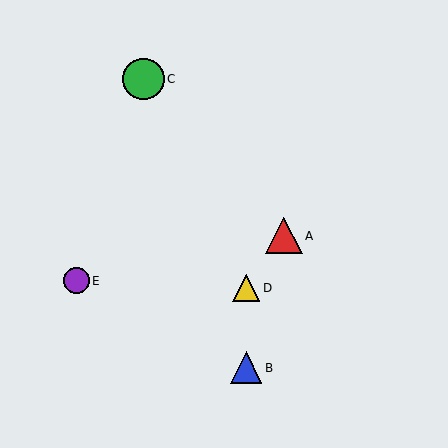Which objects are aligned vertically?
Objects B, D are aligned vertically.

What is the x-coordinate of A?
Object A is at x≈284.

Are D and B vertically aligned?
Yes, both are at x≈246.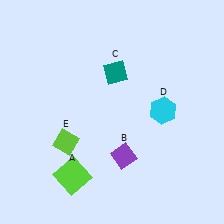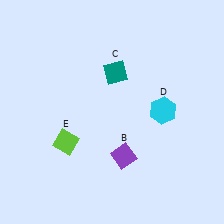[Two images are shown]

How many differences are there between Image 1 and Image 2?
There is 1 difference between the two images.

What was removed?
The lime square (A) was removed in Image 2.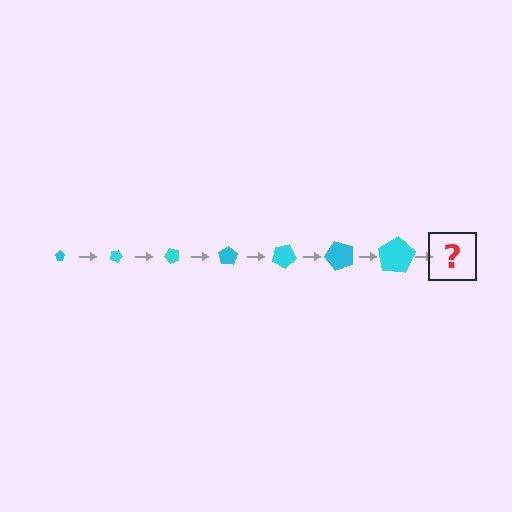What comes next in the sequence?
The next element should be a pentagon, larger than the previous one and rotated 175 degrees from the start.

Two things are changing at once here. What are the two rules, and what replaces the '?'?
The two rules are that the pentagon grows larger each step and it rotates 25 degrees each step. The '?' should be a pentagon, larger than the previous one and rotated 175 degrees from the start.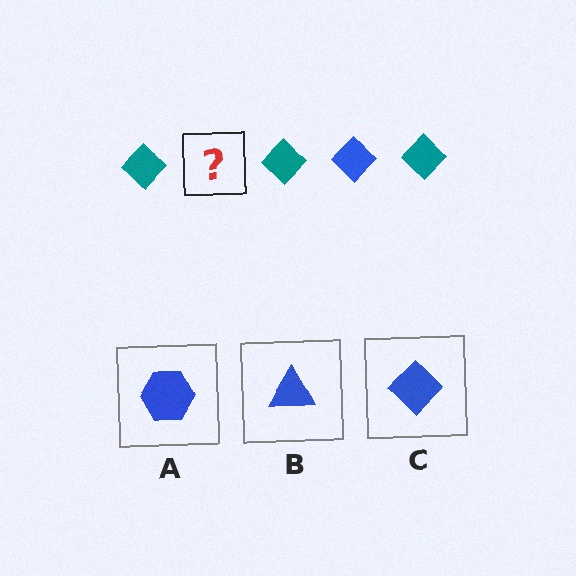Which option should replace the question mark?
Option C.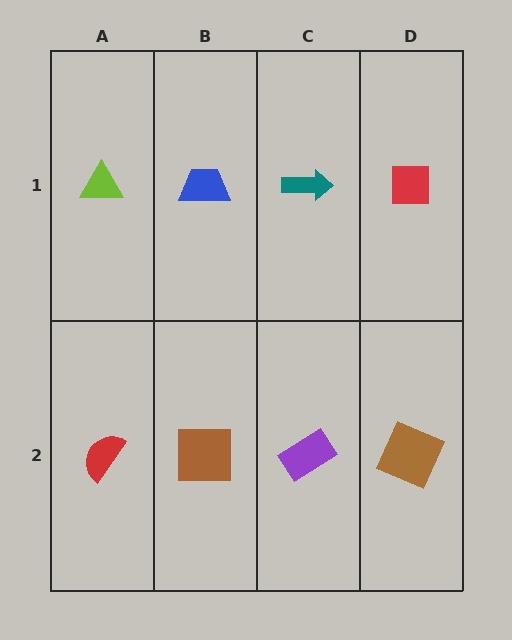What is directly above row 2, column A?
A lime triangle.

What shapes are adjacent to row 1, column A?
A red semicircle (row 2, column A), a blue trapezoid (row 1, column B).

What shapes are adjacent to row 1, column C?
A purple rectangle (row 2, column C), a blue trapezoid (row 1, column B), a red square (row 1, column D).